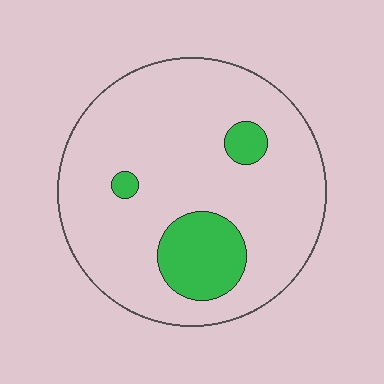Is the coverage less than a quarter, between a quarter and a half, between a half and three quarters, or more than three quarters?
Less than a quarter.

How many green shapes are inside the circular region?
3.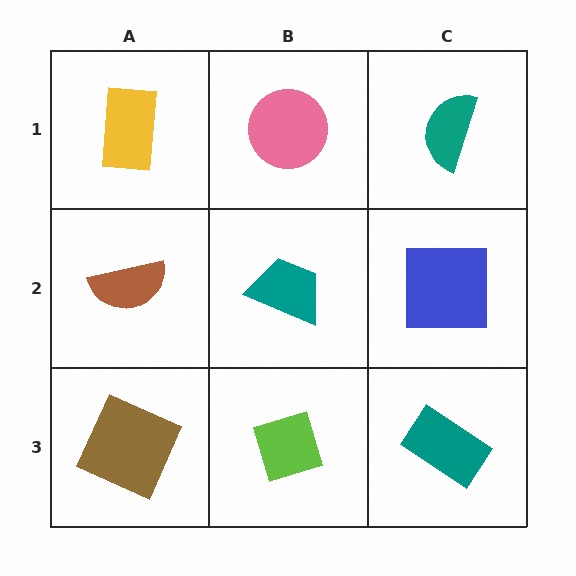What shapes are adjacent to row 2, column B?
A pink circle (row 1, column B), a lime diamond (row 3, column B), a brown semicircle (row 2, column A), a blue square (row 2, column C).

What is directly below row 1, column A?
A brown semicircle.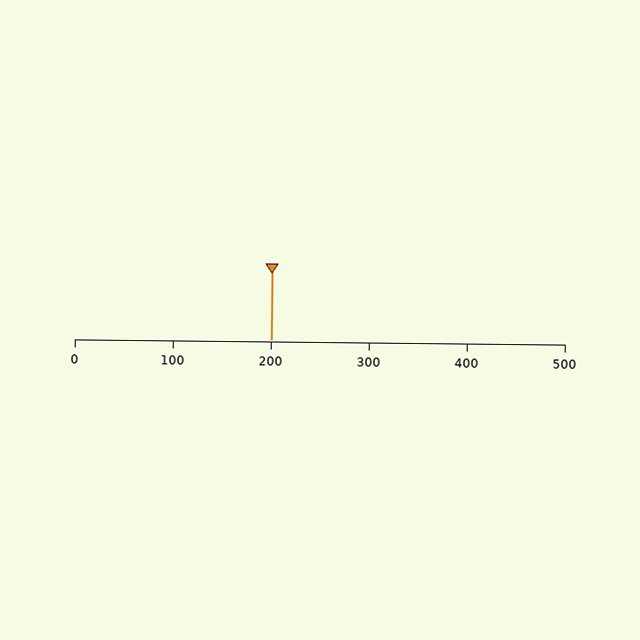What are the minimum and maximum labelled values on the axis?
The axis runs from 0 to 500.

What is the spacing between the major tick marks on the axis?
The major ticks are spaced 100 apart.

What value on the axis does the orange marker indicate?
The marker indicates approximately 200.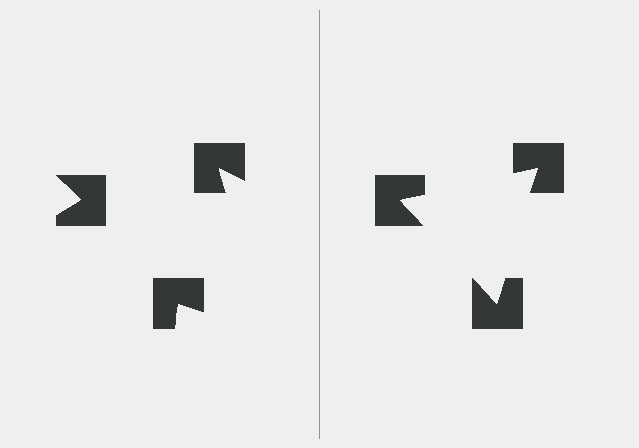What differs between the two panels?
The notched squares are positioned identically on both sides; only the wedge orientations differ. On the right they align to a triangle; on the left they are misaligned.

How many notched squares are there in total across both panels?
6 — 3 on each side.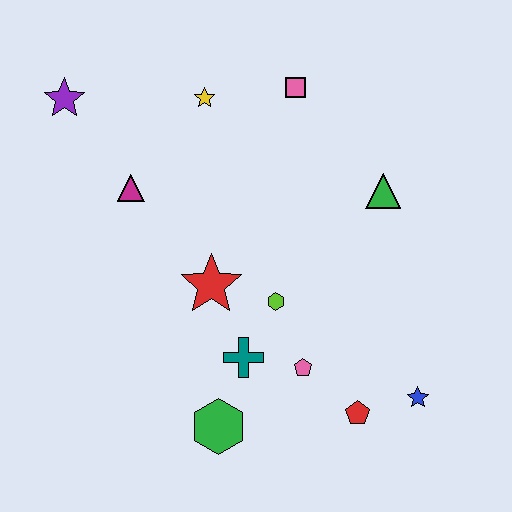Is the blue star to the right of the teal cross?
Yes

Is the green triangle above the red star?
Yes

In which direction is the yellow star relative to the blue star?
The yellow star is above the blue star.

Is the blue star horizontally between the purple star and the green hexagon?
No